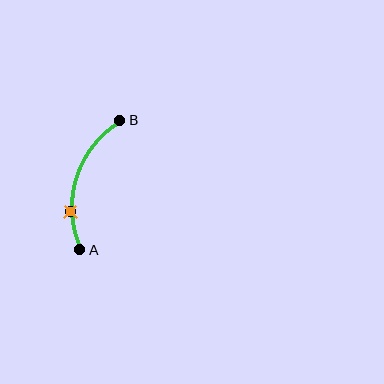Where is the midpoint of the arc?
The arc midpoint is the point on the curve farthest from the straight line joining A and B. It sits to the left of that line.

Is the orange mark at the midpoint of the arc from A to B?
No. The orange mark lies on the arc but is closer to endpoint A. The arc midpoint would be at the point on the curve equidistant along the arc from both A and B.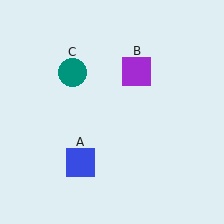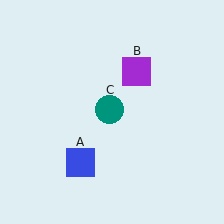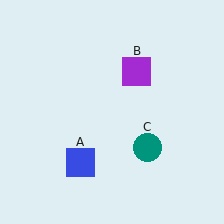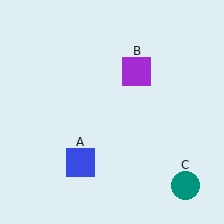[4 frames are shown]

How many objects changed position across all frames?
1 object changed position: teal circle (object C).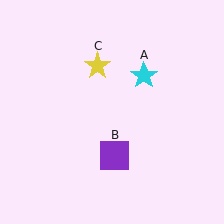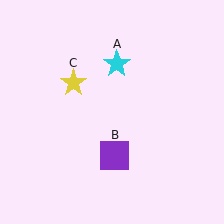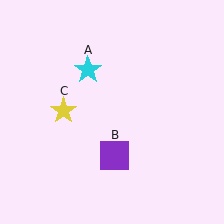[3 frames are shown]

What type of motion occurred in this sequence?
The cyan star (object A), yellow star (object C) rotated counterclockwise around the center of the scene.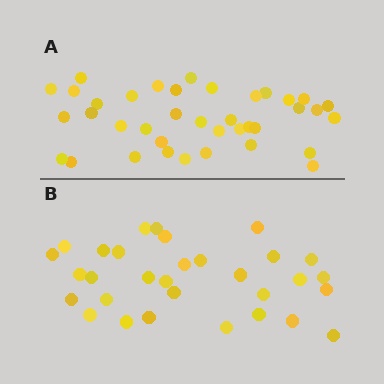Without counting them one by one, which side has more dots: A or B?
Region A (the top region) has more dots.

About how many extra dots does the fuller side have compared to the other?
Region A has roughly 8 or so more dots than region B.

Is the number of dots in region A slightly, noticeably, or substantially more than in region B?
Region A has only slightly more — the two regions are fairly close. The ratio is roughly 1.2 to 1.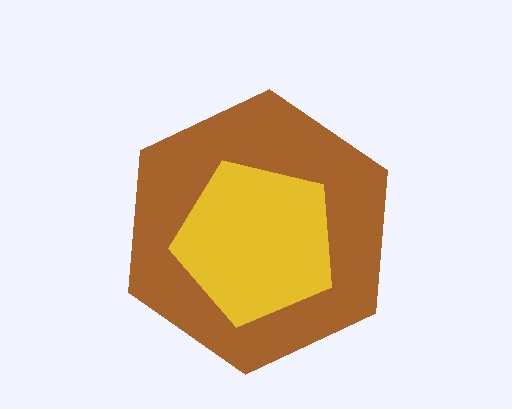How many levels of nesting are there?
2.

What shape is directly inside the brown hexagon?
The yellow pentagon.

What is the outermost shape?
The brown hexagon.